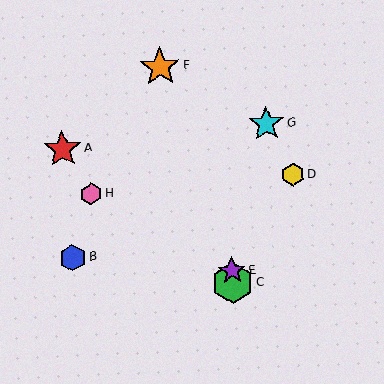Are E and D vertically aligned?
No, E is at x≈232 and D is at x≈293.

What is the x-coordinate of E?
Object E is at x≈232.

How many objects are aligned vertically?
2 objects (C, E) are aligned vertically.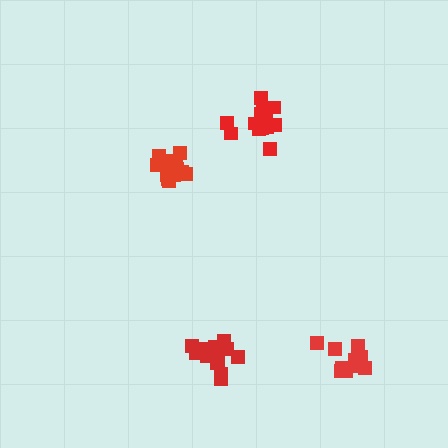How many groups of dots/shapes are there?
There are 4 groups.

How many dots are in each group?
Group 1: 16 dots, Group 2: 12 dots, Group 3: 14 dots, Group 4: 12 dots (54 total).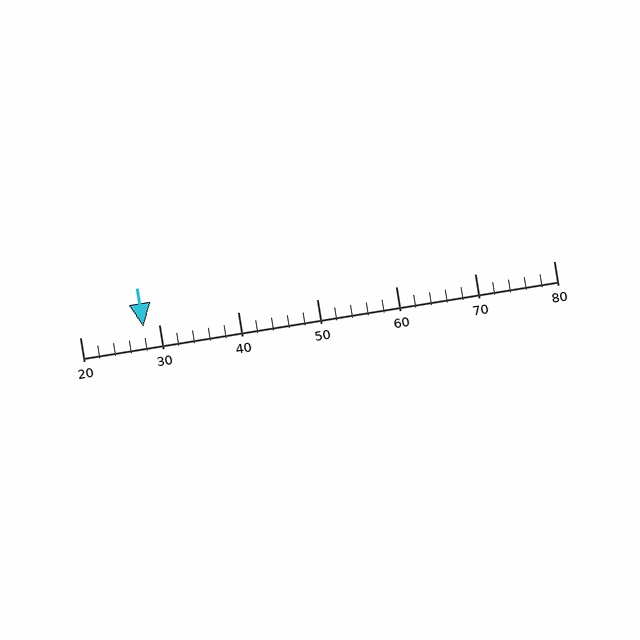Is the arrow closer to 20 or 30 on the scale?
The arrow is closer to 30.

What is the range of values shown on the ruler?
The ruler shows values from 20 to 80.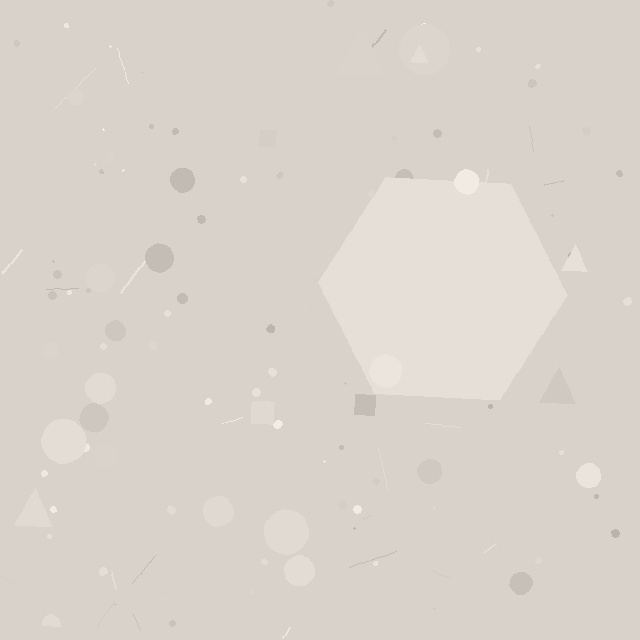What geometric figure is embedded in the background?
A hexagon is embedded in the background.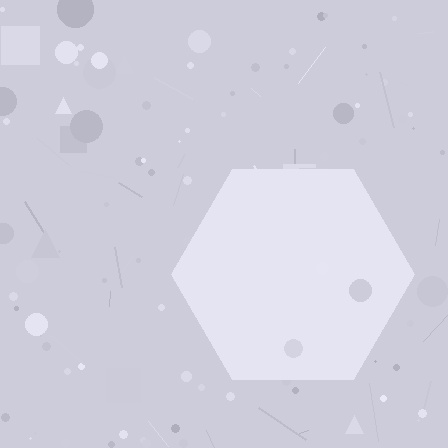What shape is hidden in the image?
A hexagon is hidden in the image.